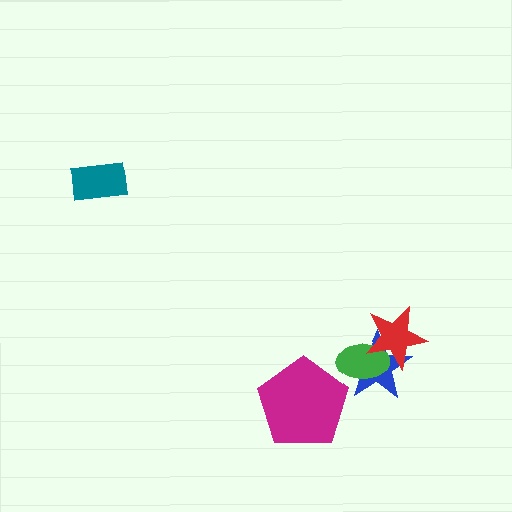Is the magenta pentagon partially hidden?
No, no other shape covers it.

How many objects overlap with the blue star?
2 objects overlap with the blue star.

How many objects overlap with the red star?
2 objects overlap with the red star.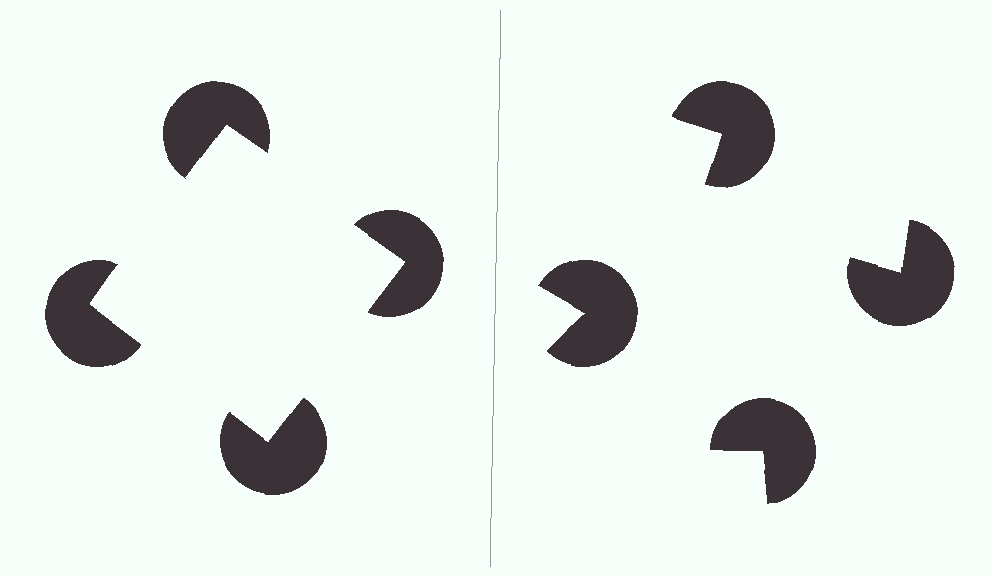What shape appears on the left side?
An illusory square.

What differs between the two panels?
The pac-man discs are positioned identically on both sides; only the wedge orientations differ. On the left they align to a square; on the right they are misaligned.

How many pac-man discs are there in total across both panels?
8 — 4 on each side.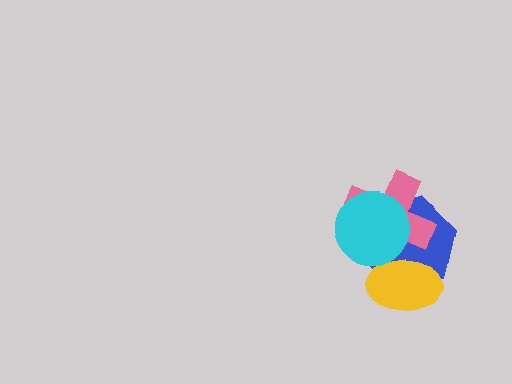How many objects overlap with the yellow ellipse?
3 objects overlap with the yellow ellipse.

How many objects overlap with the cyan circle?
3 objects overlap with the cyan circle.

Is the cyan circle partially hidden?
No, no other shape covers it.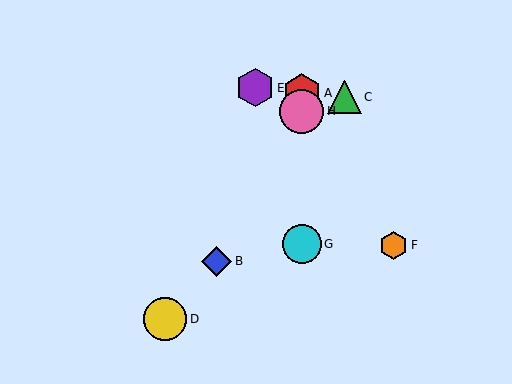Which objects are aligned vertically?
Objects A, G, H are aligned vertically.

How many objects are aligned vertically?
3 objects (A, G, H) are aligned vertically.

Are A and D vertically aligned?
No, A is at x≈302 and D is at x≈165.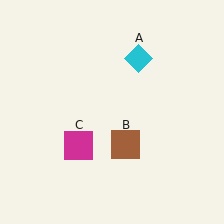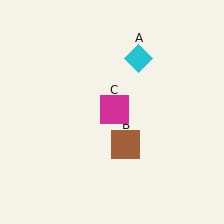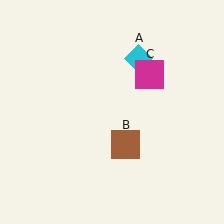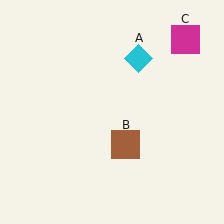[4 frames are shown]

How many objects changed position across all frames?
1 object changed position: magenta square (object C).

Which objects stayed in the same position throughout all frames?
Cyan diamond (object A) and brown square (object B) remained stationary.